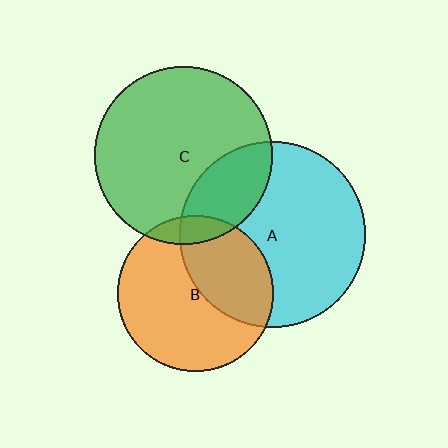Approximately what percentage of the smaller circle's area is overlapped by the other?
Approximately 10%.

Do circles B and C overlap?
Yes.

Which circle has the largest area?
Circle A (cyan).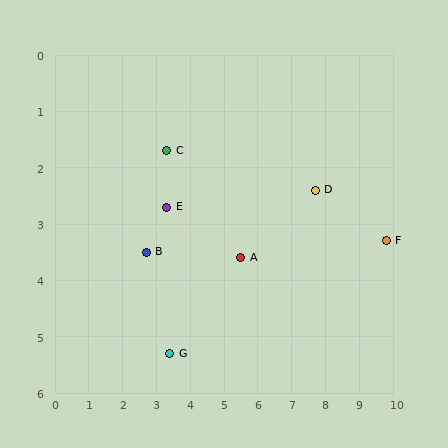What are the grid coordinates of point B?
Point B is at approximately (2.7, 3.5).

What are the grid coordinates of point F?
Point F is at approximately (9.8, 3.3).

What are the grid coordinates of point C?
Point C is at approximately (3.3, 1.7).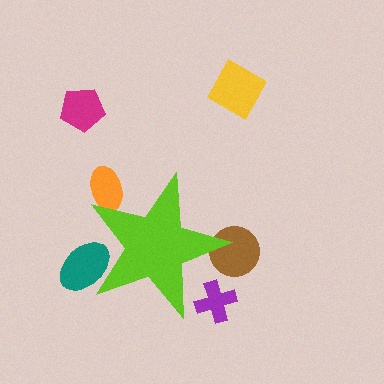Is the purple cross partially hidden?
Yes, the purple cross is partially hidden behind the lime star.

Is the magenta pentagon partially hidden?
No, the magenta pentagon is fully visible.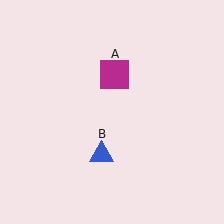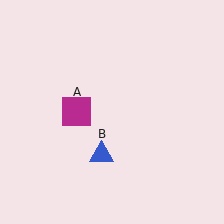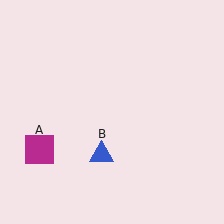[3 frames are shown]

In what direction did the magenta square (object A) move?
The magenta square (object A) moved down and to the left.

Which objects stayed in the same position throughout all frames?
Blue triangle (object B) remained stationary.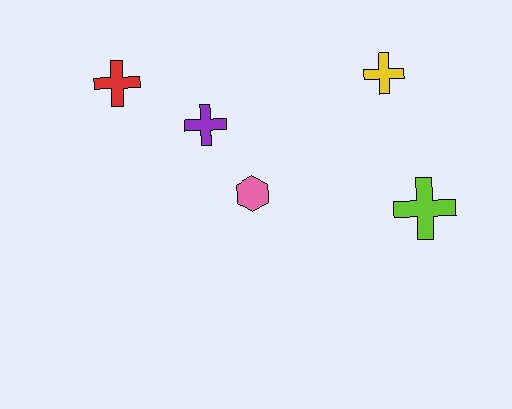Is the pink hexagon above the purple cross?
No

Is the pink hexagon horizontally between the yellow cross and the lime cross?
No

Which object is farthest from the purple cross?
The lime cross is farthest from the purple cross.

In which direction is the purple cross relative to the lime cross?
The purple cross is to the left of the lime cross.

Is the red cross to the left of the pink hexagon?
Yes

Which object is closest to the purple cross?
The pink hexagon is closest to the purple cross.